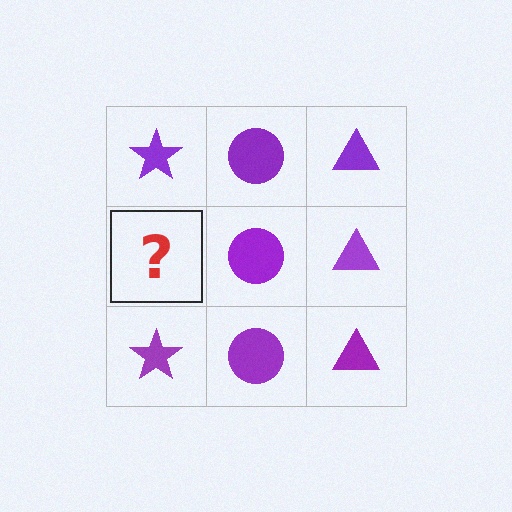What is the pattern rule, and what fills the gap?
The rule is that each column has a consistent shape. The gap should be filled with a purple star.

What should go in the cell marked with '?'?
The missing cell should contain a purple star.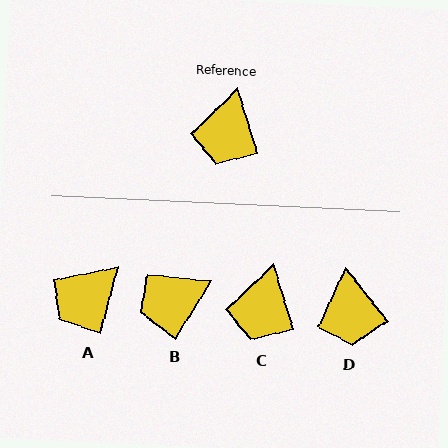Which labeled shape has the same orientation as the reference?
C.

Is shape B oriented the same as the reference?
No, it is off by about 49 degrees.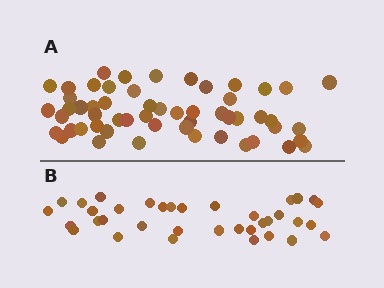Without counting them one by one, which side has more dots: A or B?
Region A (the top region) has more dots.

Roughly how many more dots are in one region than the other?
Region A has approximately 20 more dots than region B.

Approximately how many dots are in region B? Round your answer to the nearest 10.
About 40 dots. (The exact count is 36, which rounds to 40.)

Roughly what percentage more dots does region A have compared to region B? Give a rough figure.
About 55% more.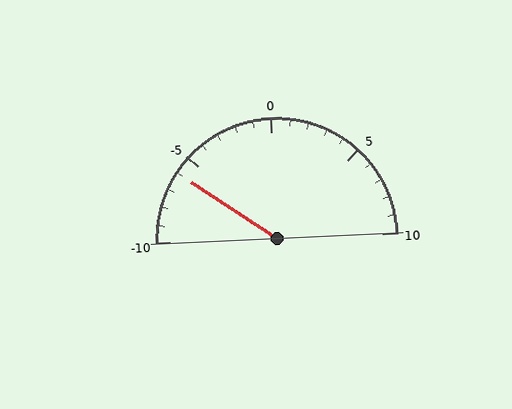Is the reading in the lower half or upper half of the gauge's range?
The reading is in the lower half of the range (-10 to 10).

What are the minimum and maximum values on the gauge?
The gauge ranges from -10 to 10.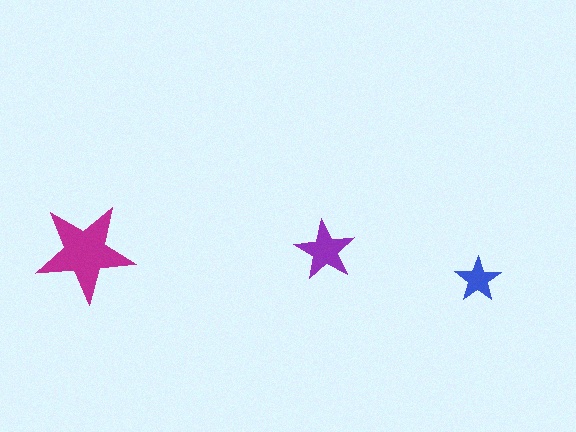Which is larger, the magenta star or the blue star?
The magenta one.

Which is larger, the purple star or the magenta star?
The magenta one.